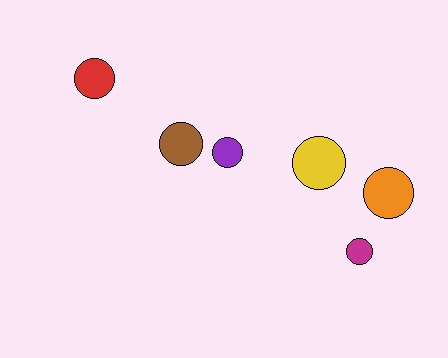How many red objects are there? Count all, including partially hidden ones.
There is 1 red object.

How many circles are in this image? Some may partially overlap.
There are 6 circles.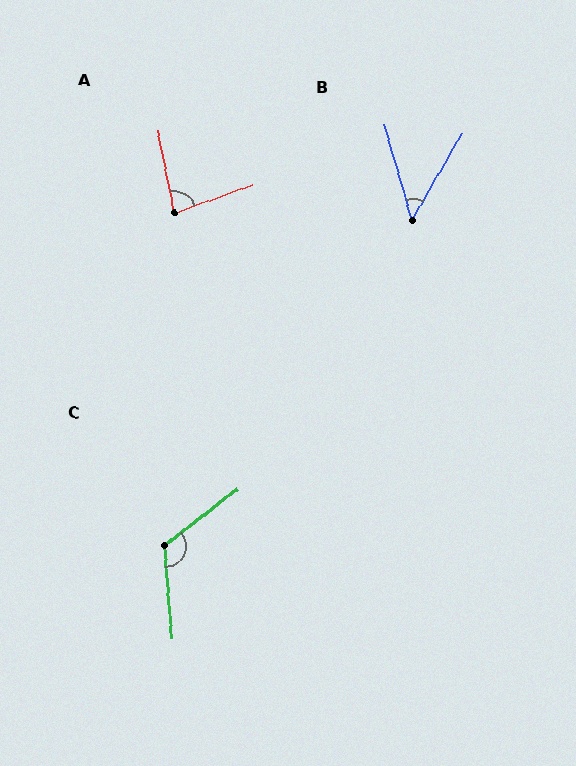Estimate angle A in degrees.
Approximately 81 degrees.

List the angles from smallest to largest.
B (46°), A (81°), C (123°).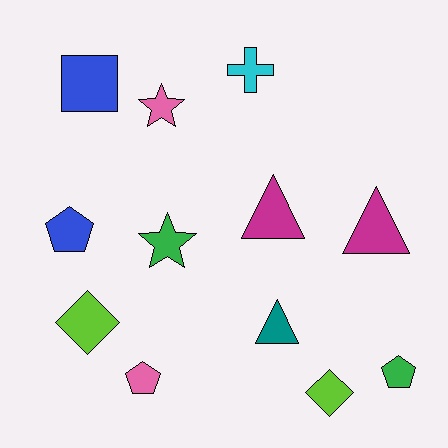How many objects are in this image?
There are 12 objects.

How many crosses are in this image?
There is 1 cross.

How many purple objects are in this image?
There are no purple objects.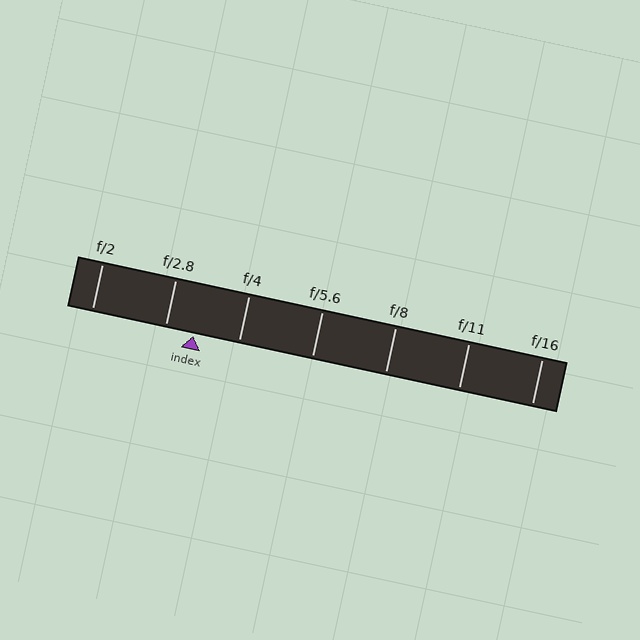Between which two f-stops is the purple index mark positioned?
The index mark is between f/2.8 and f/4.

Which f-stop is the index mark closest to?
The index mark is closest to f/2.8.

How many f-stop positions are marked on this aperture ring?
There are 7 f-stop positions marked.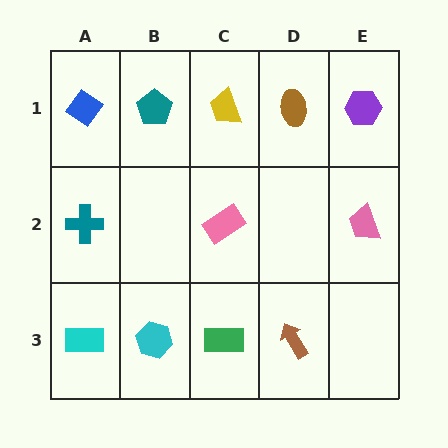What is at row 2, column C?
A pink rectangle.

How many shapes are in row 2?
3 shapes.